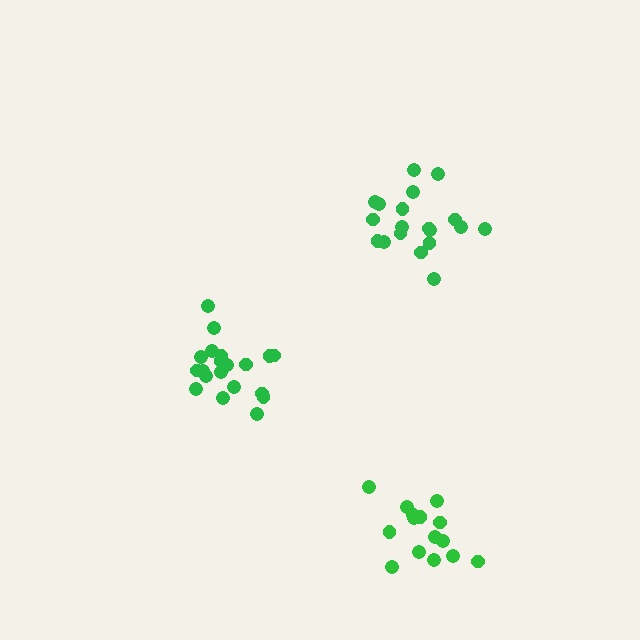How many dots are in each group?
Group 1: 20 dots, Group 2: 19 dots, Group 3: 16 dots (55 total).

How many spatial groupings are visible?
There are 3 spatial groupings.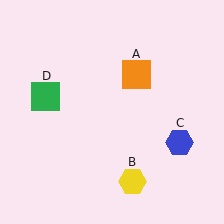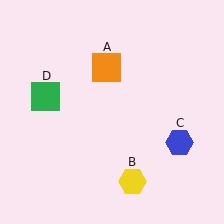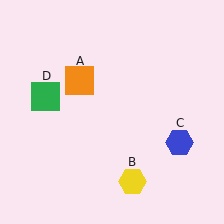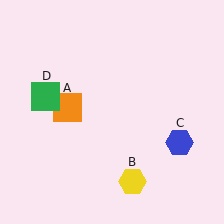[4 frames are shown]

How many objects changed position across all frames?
1 object changed position: orange square (object A).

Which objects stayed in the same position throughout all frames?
Yellow hexagon (object B) and blue hexagon (object C) and green square (object D) remained stationary.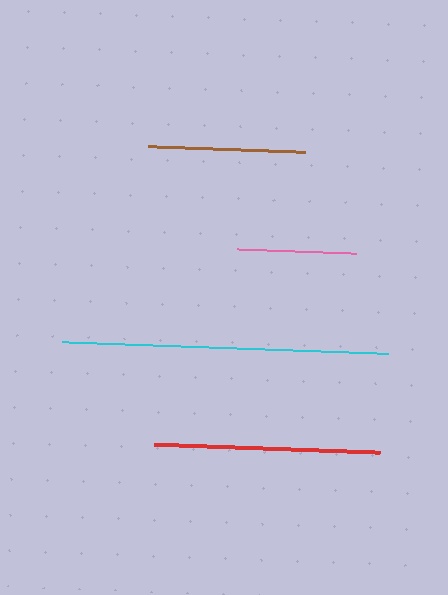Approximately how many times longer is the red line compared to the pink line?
The red line is approximately 1.9 times the length of the pink line.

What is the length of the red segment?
The red segment is approximately 227 pixels long.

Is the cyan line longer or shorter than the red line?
The cyan line is longer than the red line.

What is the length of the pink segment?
The pink segment is approximately 119 pixels long.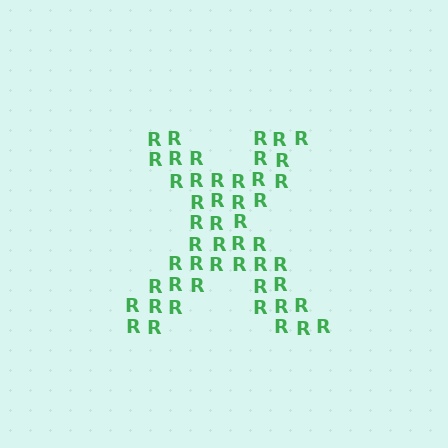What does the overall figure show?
The overall figure shows the letter X.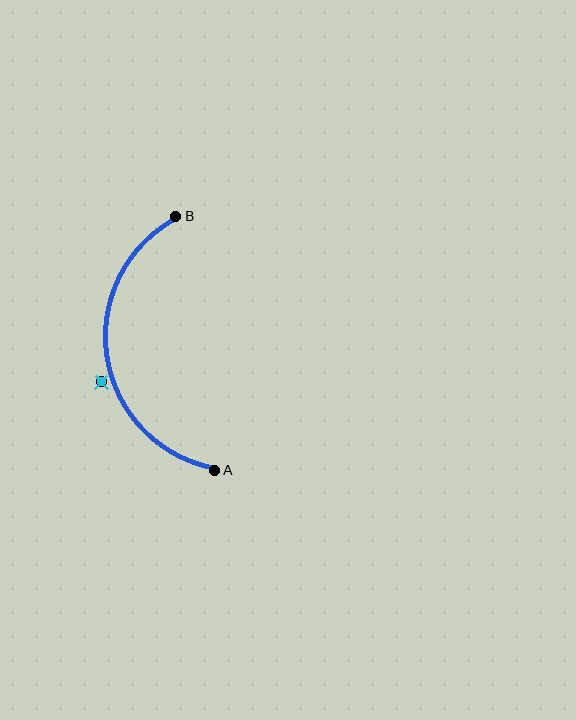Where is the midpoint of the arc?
The arc midpoint is the point on the curve farthest from the straight line joining A and B. It sits to the left of that line.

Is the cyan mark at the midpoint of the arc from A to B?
No — the cyan mark does not lie on the arc at all. It sits slightly outside the curve.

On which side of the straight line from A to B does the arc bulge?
The arc bulges to the left of the straight line connecting A and B.